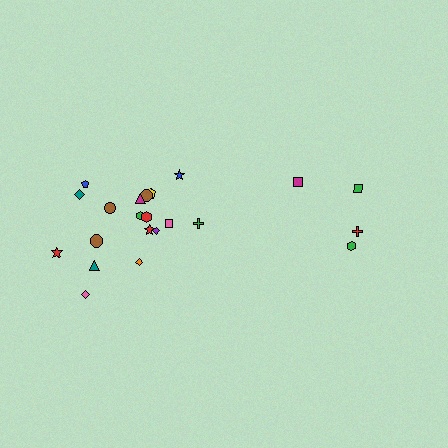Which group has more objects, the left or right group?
The left group.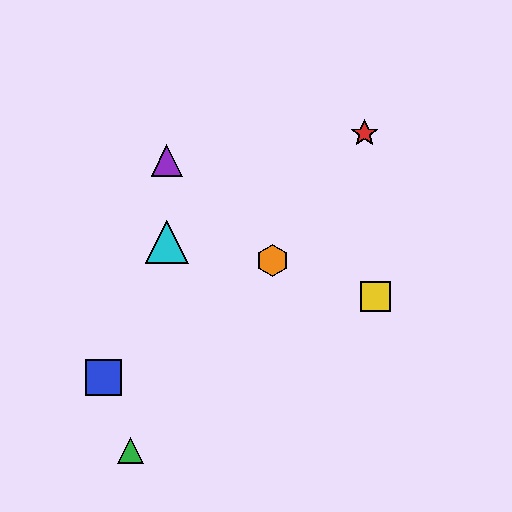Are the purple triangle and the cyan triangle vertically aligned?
Yes, both are at x≈167.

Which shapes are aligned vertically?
The purple triangle, the cyan triangle are aligned vertically.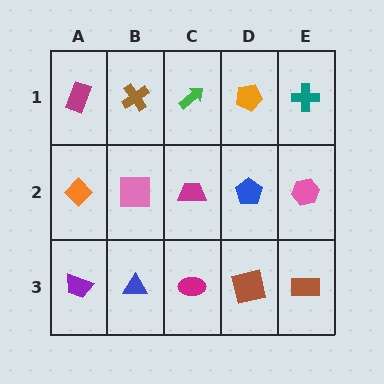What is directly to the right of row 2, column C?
A blue pentagon.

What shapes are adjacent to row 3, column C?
A magenta trapezoid (row 2, column C), a blue triangle (row 3, column B), a brown square (row 3, column D).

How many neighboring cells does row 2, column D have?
4.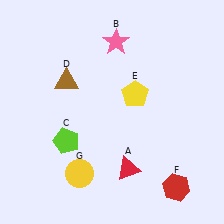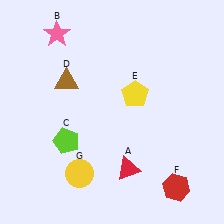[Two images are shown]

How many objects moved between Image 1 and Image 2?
1 object moved between the two images.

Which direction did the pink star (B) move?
The pink star (B) moved left.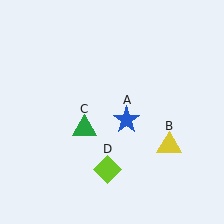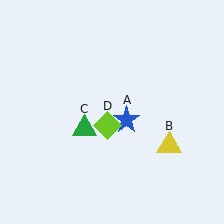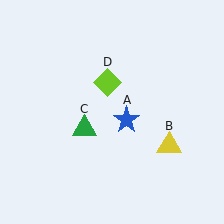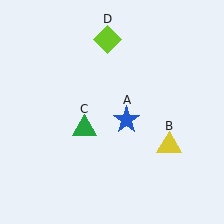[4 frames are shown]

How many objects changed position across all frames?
1 object changed position: lime diamond (object D).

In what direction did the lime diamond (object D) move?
The lime diamond (object D) moved up.